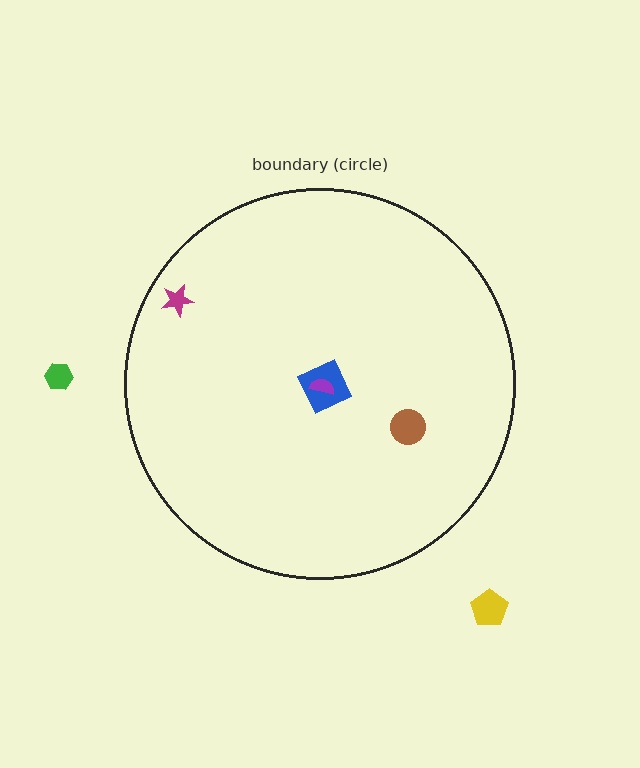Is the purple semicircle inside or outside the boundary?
Inside.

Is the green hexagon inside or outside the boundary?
Outside.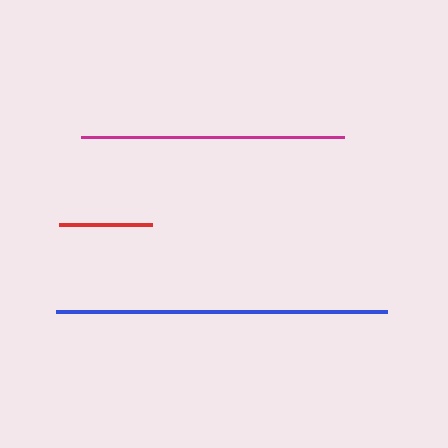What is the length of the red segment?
The red segment is approximately 93 pixels long.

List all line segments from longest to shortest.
From longest to shortest: blue, magenta, red.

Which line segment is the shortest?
The red line is the shortest at approximately 93 pixels.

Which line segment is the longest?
The blue line is the longest at approximately 331 pixels.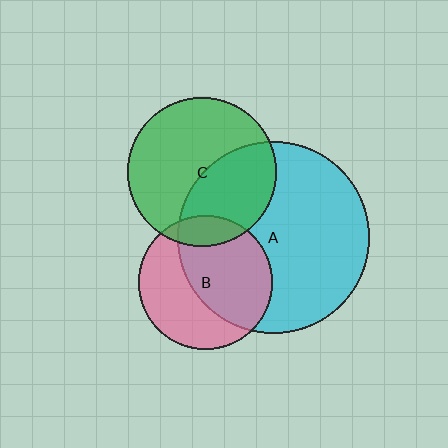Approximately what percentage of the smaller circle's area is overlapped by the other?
Approximately 55%.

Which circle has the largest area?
Circle A (cyan).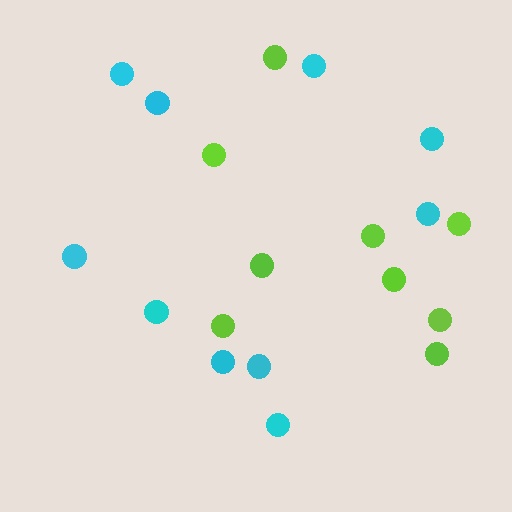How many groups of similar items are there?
There are 2 groups: one group of lime circles (9) and one group of cyan circles (10).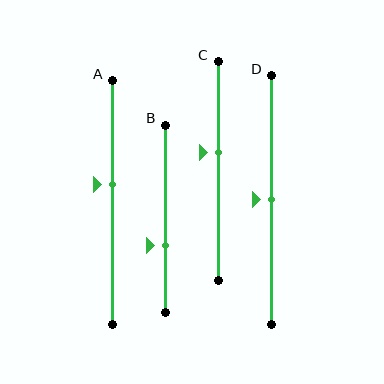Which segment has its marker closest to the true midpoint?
Segment D has its marker closest to the true midpoint.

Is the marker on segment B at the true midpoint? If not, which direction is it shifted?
No, the marker on segment B is shifted downward by about 14% of the segment length.